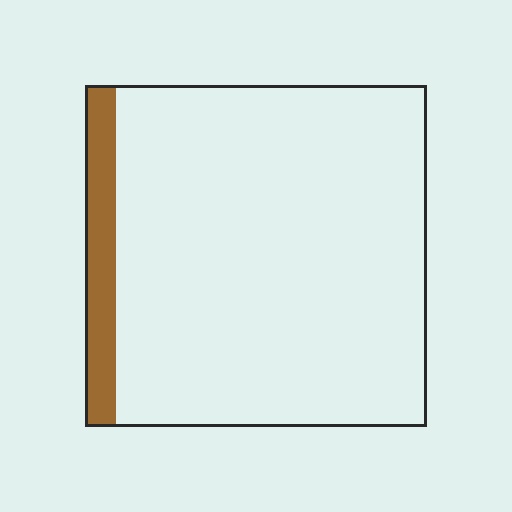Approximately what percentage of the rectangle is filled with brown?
Approximately 10%.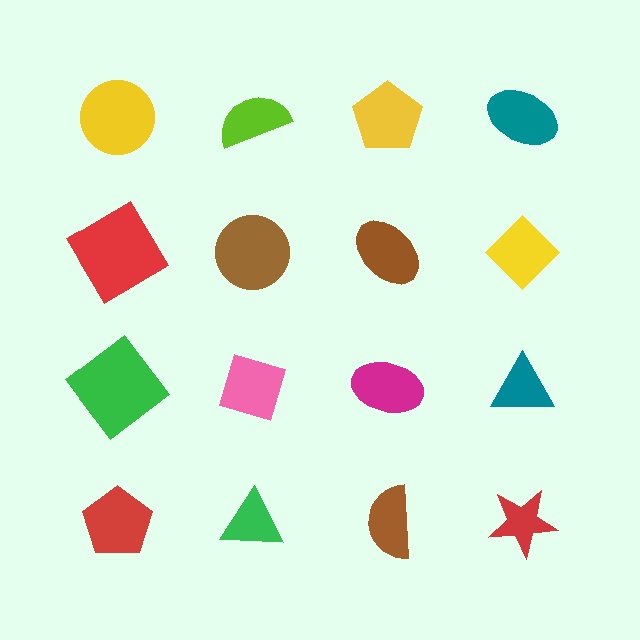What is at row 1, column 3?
A yellow pentagon.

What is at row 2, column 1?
A red diamond.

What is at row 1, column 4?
A teal ellipse.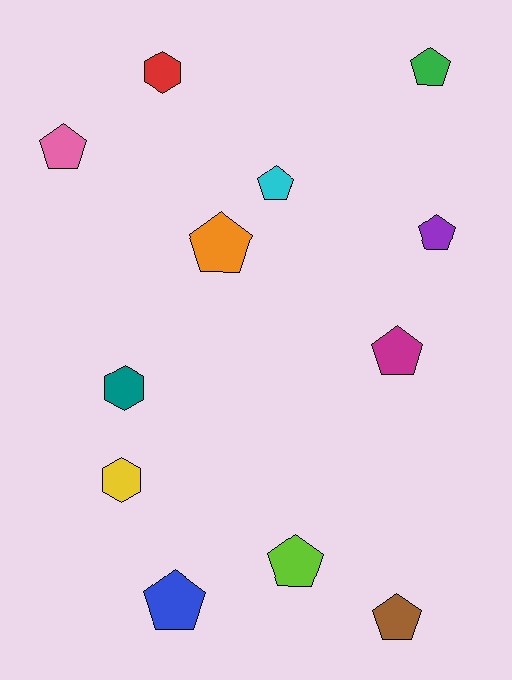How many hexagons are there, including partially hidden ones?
There are 3 hexagons.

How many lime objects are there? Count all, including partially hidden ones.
There is 1 lime object.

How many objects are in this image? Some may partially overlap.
There are 12 objects.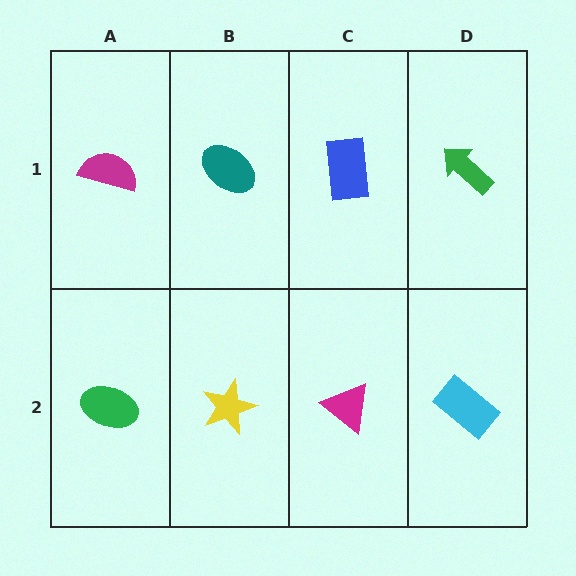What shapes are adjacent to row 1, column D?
A cyan rectangle (row 2, column D), a blue rectangle (row 1, column C).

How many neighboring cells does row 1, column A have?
2.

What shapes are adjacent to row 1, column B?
A yellow star (row 2, column B), a magenta semicircle (row 1, column A), a blue rectangle (row 1, column C).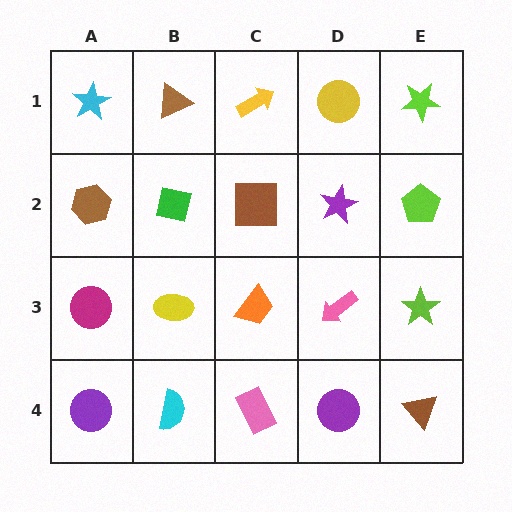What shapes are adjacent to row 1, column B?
A green square (row 2, column B), a cyan star (row 1, column A), a yellow arrow (row 1, column C).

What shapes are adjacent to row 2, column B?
A brown triangle (row 1, column B), a yellow ellipse (row 3, column B), a brown hexagon (row 2, column A), a brown square (row 2, column C).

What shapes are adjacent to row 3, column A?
A brown hexagon (row 2, column A), a purple circle (row 4, column A), a yellow ellipse (row 3, column B).